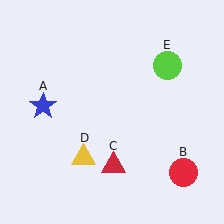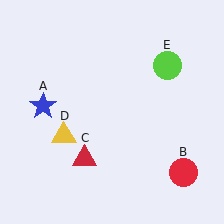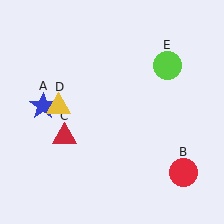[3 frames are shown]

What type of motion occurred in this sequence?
The red triangle (object C), yellow triangle (object D) rotated clockwise around the center of the scene.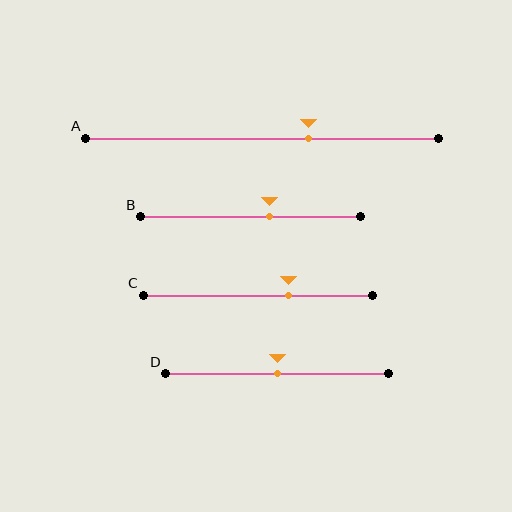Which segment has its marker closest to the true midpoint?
Segment D has its marker closest to the true midpoint.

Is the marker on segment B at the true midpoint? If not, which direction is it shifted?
No, the marker on segment B is shifted to the right by about 9% of the segment length.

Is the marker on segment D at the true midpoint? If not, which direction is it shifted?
Yes, the marker on segment D is at the true midpoint.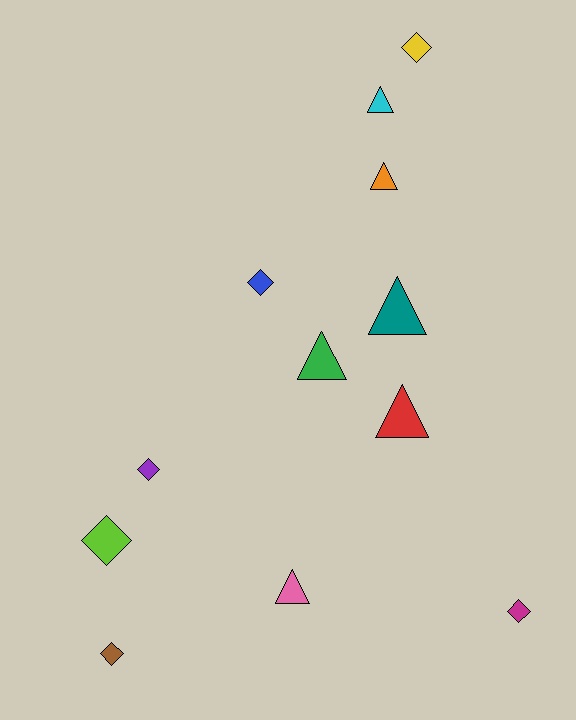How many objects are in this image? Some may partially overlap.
There are 12 objects.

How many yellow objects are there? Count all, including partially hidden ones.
There is 1 yellow object.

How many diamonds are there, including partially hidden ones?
There are 6 diamonds.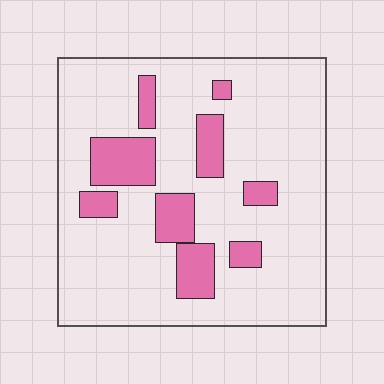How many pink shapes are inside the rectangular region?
9.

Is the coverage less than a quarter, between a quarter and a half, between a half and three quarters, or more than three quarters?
Less than a quarter.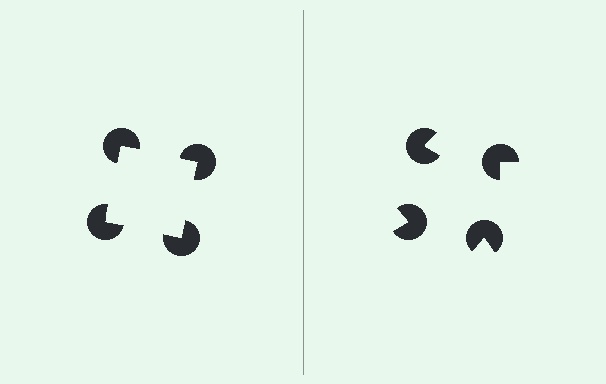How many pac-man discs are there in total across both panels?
8 — 4 on each side.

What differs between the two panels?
The pac-man discs are positioned identically on both sides; only the wedge orientations differ. On the left they align to a square; on the right they are misaligned.